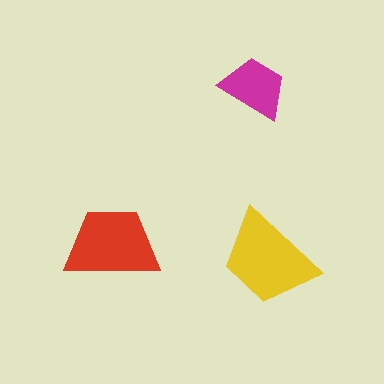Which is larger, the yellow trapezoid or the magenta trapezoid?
The yellow one.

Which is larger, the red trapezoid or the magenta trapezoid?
The red one.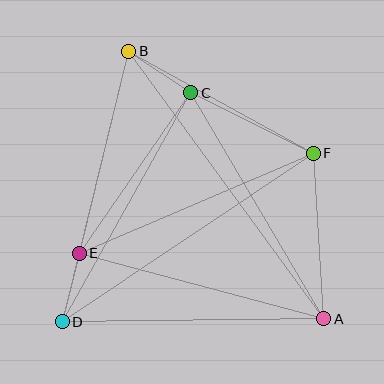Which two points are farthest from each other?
Points A and B are farthest from each other.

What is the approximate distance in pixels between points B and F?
The distance between B and F is approximately 211 pixels.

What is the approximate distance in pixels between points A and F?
The distance between A and F is approximately 166 pixels.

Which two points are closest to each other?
Points D and E are closest to each other.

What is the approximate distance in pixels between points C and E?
The distance between C and E is approximately 196 pixels.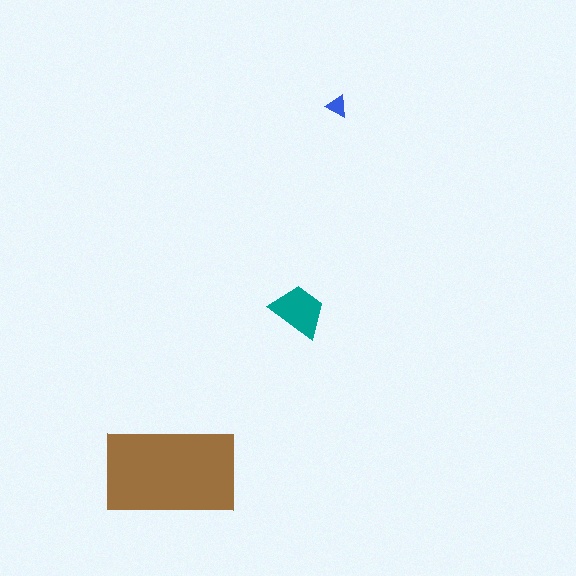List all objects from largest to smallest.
The brown rectangle, the teal trapezoid, the blue triangle.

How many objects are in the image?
There are 3 objects in the image.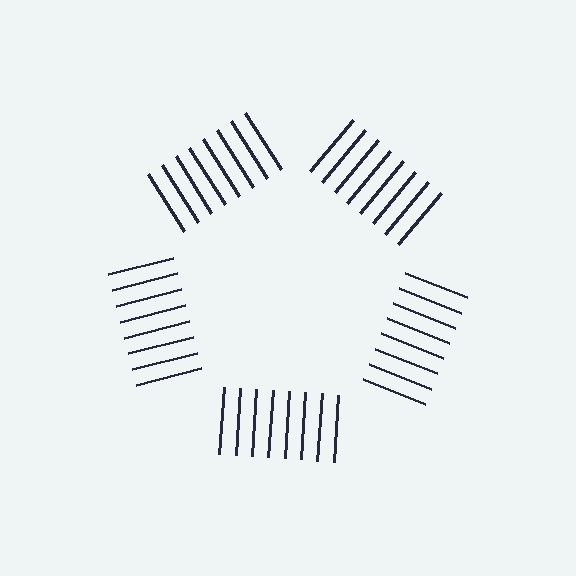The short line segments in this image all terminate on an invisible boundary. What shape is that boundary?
An illusory pentagon — the line segments terminate on its edges but no continuous stroke is drawn.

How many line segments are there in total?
40 — 8 along each of the 5 edges.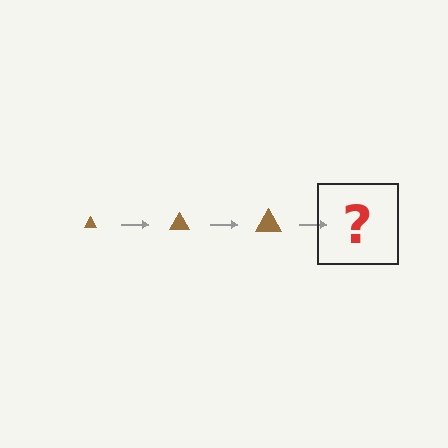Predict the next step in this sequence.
The next step is a brown triangle, larger than the previous one.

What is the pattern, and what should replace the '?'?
The pattern is that the triangle gets progressively larger each step. The '?' should be a brown triangle, larger than the previous one.